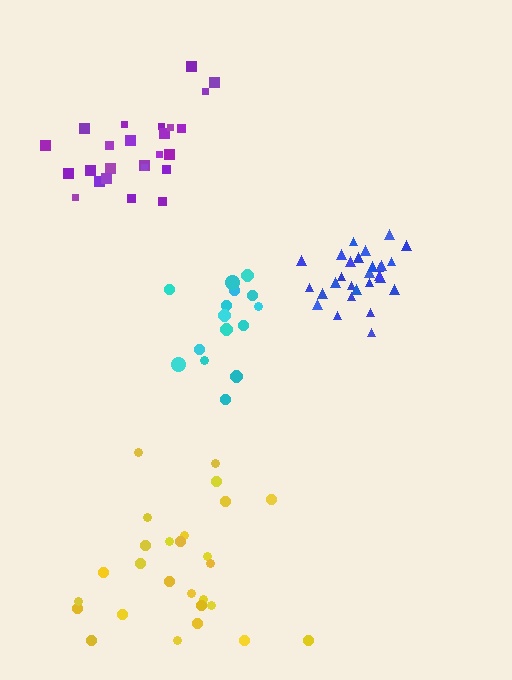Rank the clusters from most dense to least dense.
blue, cyan, purple, yellow.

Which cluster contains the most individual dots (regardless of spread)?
Blue (28).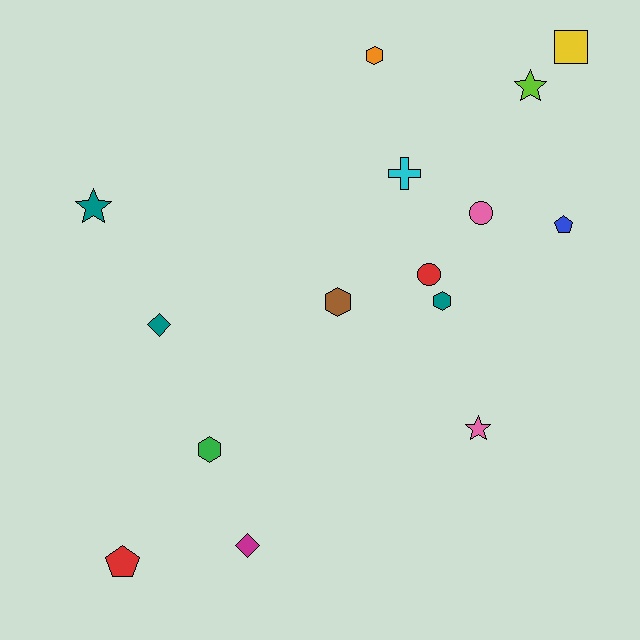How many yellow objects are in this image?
There is 1 yellow object.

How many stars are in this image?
There are 3 stars.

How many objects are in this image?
There are 15 objects.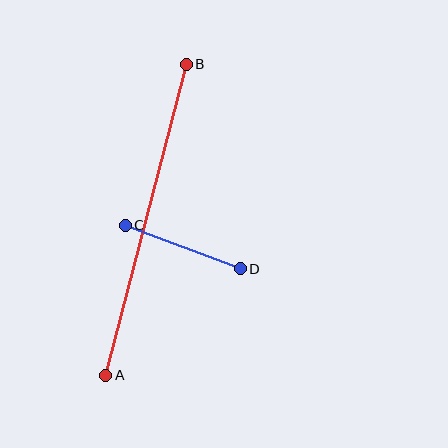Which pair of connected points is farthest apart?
Points A and B are farthest apart.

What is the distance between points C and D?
The distance is approximately 123 pixels.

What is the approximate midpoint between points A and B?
The midpoint is at approximately (146, 220) pixels.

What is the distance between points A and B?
The distance is approximately 321 pixels.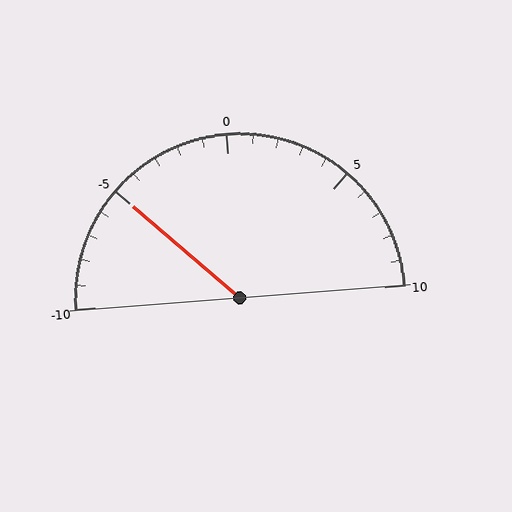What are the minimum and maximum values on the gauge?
The gauge ranges from -10 to 10.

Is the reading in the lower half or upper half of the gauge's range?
The reading is in the lower half of the range (-10 to 10).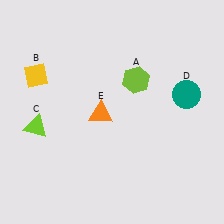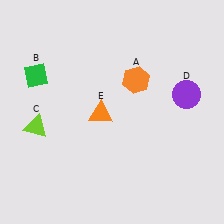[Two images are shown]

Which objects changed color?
A changed from lime to orange. B changed from yellow to green. D changed from teal to purple.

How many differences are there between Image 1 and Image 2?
There are 3 differences between the two images.